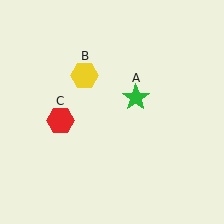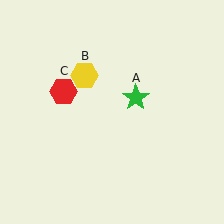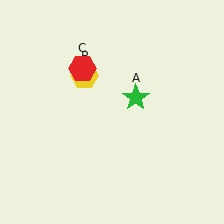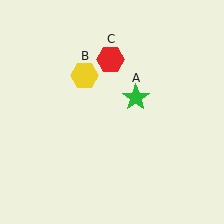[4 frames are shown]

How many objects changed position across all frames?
1 object changed position: red hexagon (object C).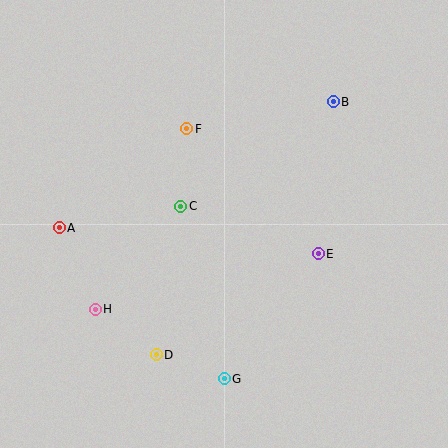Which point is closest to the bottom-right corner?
Point E is closest to the bottom-right corner.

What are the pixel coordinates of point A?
Point A is at (59, 228).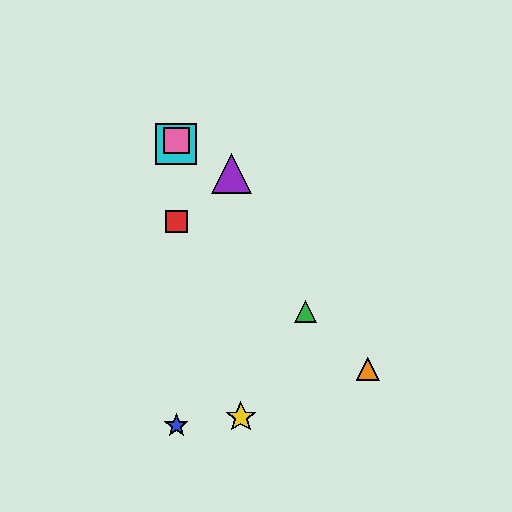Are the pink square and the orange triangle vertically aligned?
No, the pink square is at x≈176 and the orange triangle is at x≈368.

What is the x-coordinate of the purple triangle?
The purple triangle is at x≈232.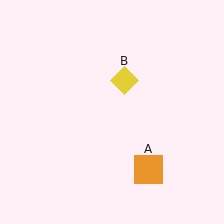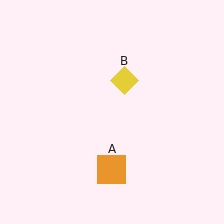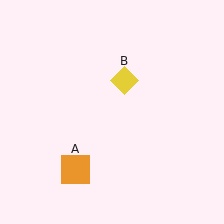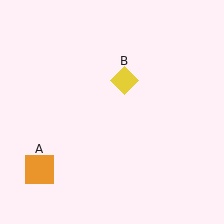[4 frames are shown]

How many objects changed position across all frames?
1 object changed position: orange square (object A).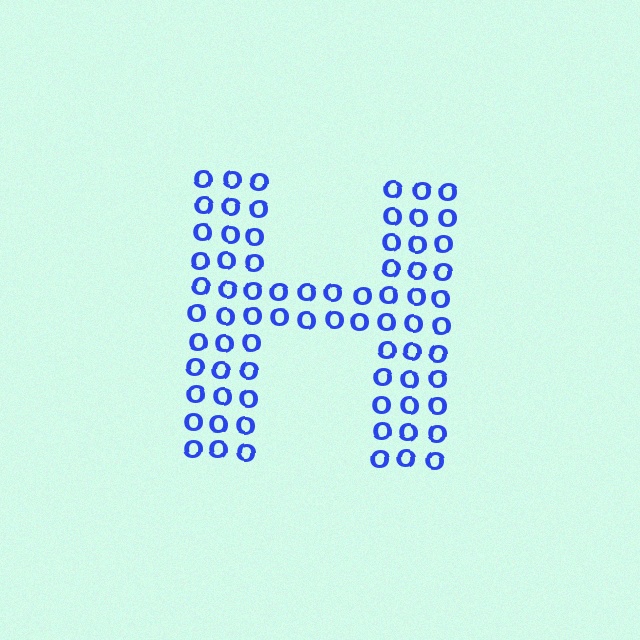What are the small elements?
The small elements are letter O's.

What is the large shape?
The large shape is the letter H.